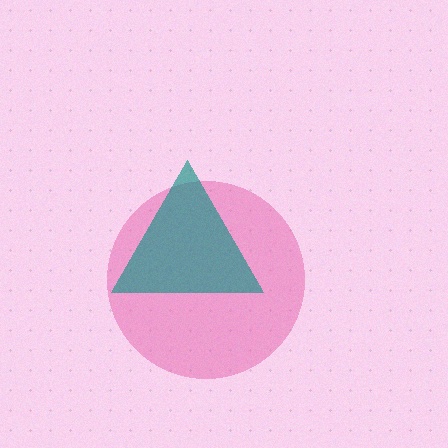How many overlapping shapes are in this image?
There are 2 overlapping shapes in the image.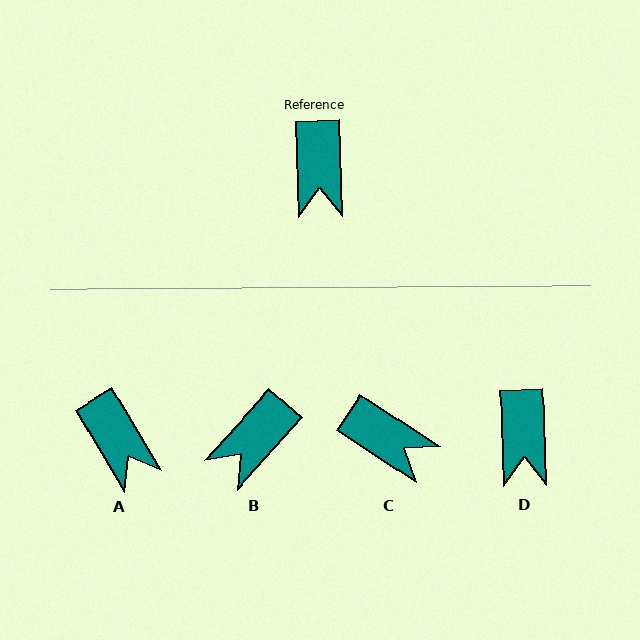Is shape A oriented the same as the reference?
No, it is off by about 28 degrees.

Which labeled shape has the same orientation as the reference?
D.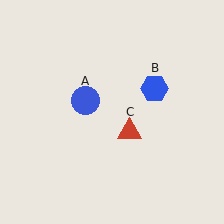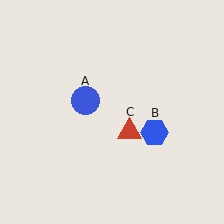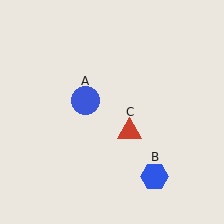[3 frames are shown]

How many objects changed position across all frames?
1 object changed position: blue hexagon (object B).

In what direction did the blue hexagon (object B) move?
The blue hexagon (object B) moved down.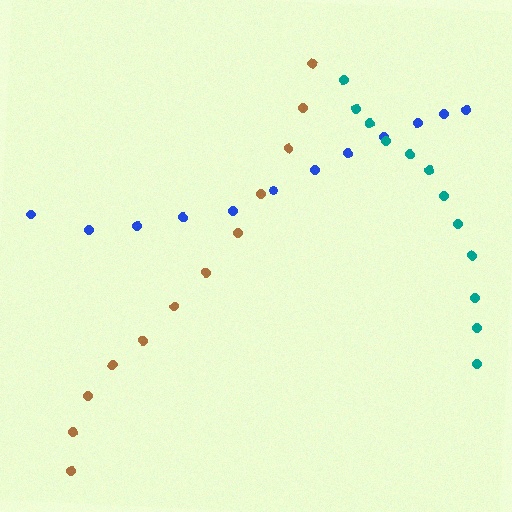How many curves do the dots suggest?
There are 3 distinct paths.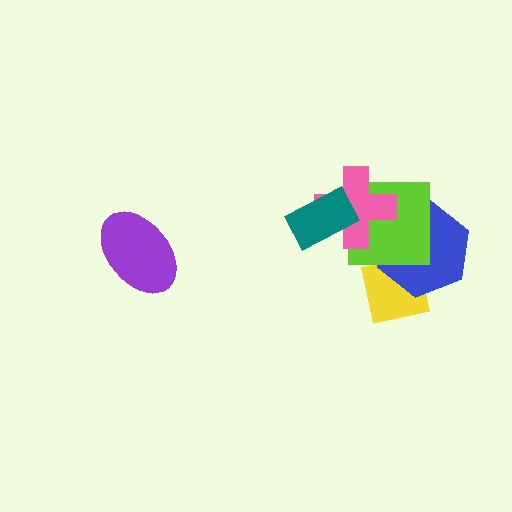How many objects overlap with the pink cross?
3 objects overlap with the pink cross.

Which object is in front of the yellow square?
The blue hexagon is in front of the yellow square.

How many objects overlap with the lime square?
2 objects overlap with the lime square.